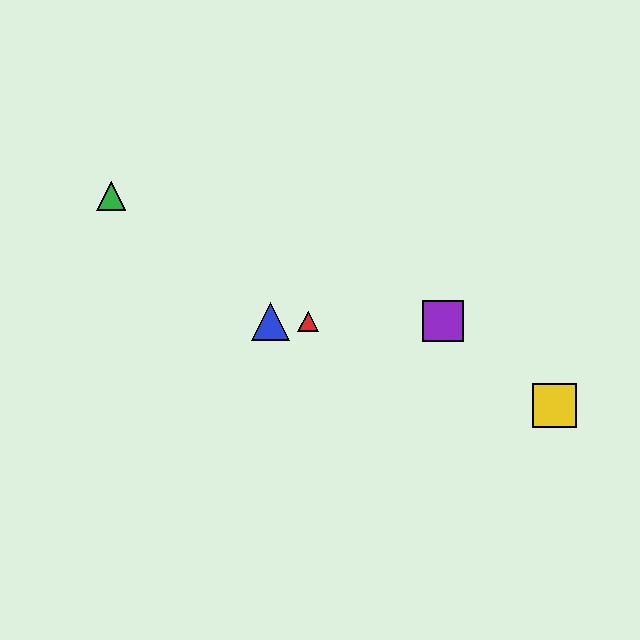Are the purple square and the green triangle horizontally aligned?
No, the purple square is at y≈321 and the green triangle is at y≈196.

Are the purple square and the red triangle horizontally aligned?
Yes, both are at y≈321.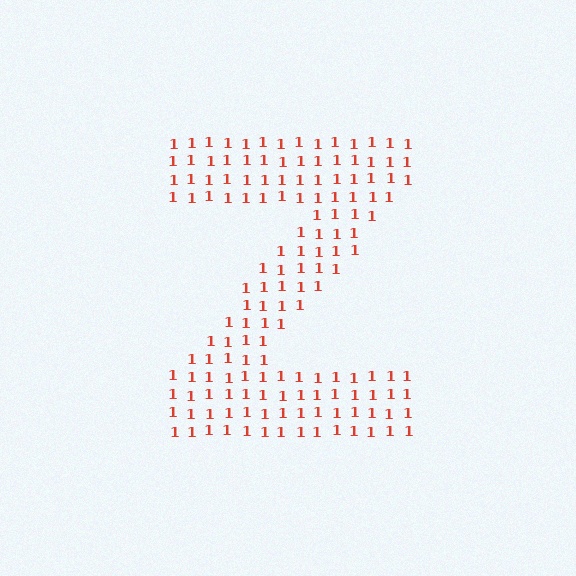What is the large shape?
The large shape is the letter Z.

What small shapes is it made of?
It is made of small digit 1's.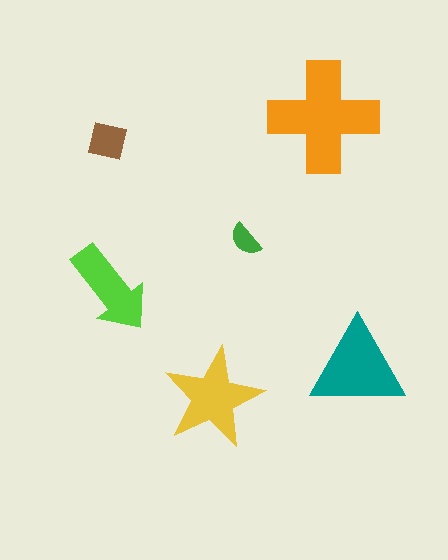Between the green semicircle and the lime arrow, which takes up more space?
The lime arrow.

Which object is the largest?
The orange cross.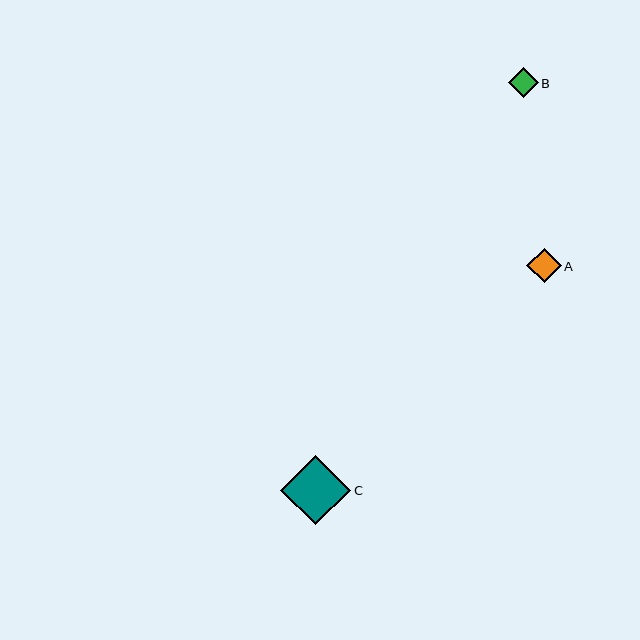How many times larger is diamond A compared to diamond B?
Diamond A is approximately 1.1 times the size of diamond B.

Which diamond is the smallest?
Diamond B is the smallest with a size of approximately 30 pixels.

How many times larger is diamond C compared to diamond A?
Diamond C is approximately 2.0 times the size of diamond A.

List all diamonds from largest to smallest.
From largest to smallest: C, A, B.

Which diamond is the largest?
Diamond C is the largest with a size of approximately 70 pixels.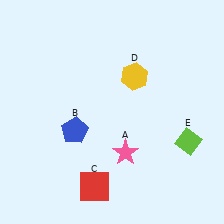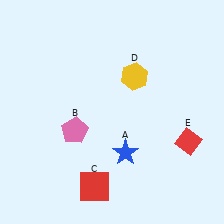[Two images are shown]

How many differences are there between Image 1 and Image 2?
There are 3 differences between the two images.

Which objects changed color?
A changed from pink to blue. B changed from blue to pink. E changed from lime to red.